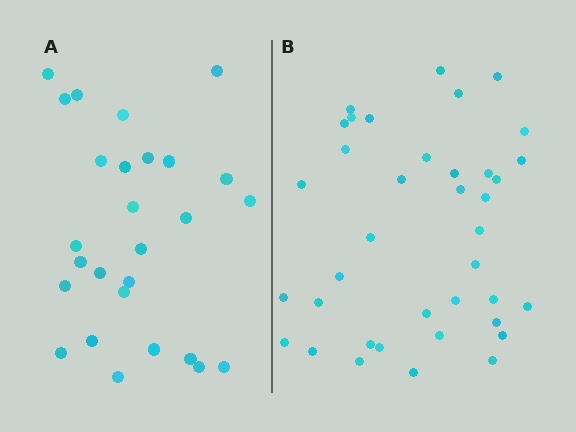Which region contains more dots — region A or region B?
Region B (the right region) has more dots.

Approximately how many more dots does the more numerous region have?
Region B has roughly 12 or so more dots than region A.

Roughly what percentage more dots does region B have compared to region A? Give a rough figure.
About 40% more.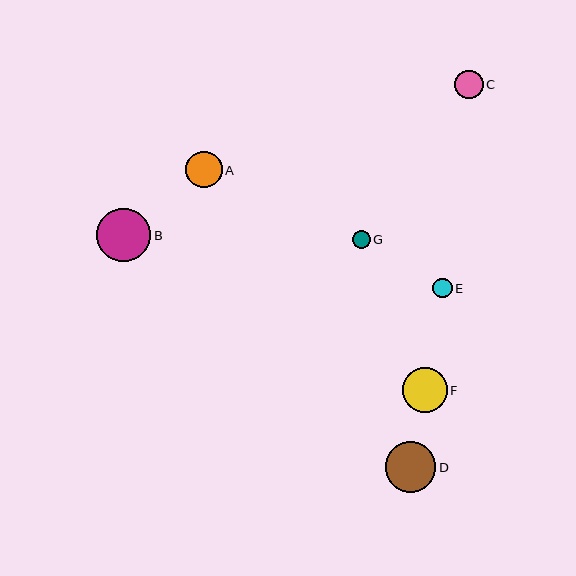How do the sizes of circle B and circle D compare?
Circle B and circle D are approximately the same size.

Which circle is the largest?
Circle B is the largest with a size of approximately 54 pixels.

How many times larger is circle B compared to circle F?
Circle B is approximately 1.2 times the size of circle F.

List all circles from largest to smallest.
From largest to smallest: B, D, F, A, C, E, G.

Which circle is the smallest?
Circle G is the smallest with a size of approximately 18 pixels.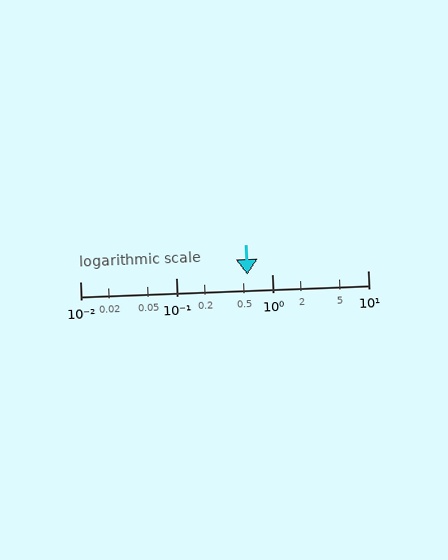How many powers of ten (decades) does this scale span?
The scale spans 3 decades, from 0.01 to 10.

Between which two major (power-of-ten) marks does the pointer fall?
The pointer is between 0.1 and 1.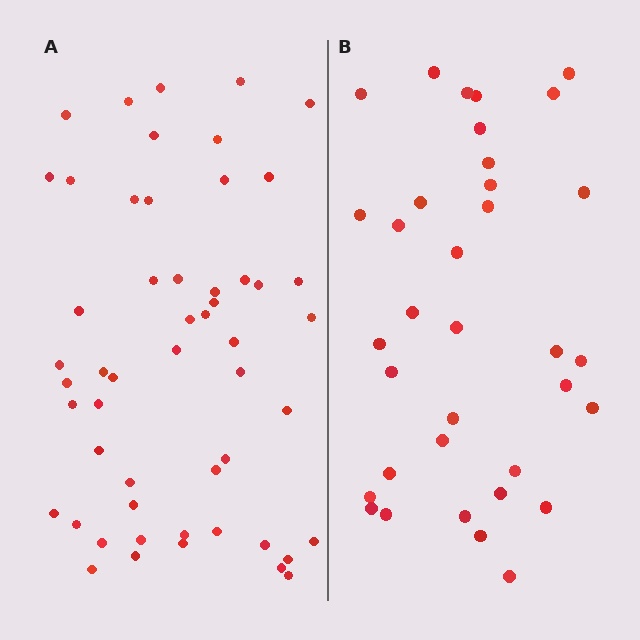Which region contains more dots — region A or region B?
Region A (the left region) has more dots.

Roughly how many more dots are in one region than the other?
Region A has approximately 20 more dots than region B.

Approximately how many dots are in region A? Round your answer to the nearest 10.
About 50 dots. (The exact count is 53, which rounds to 50.)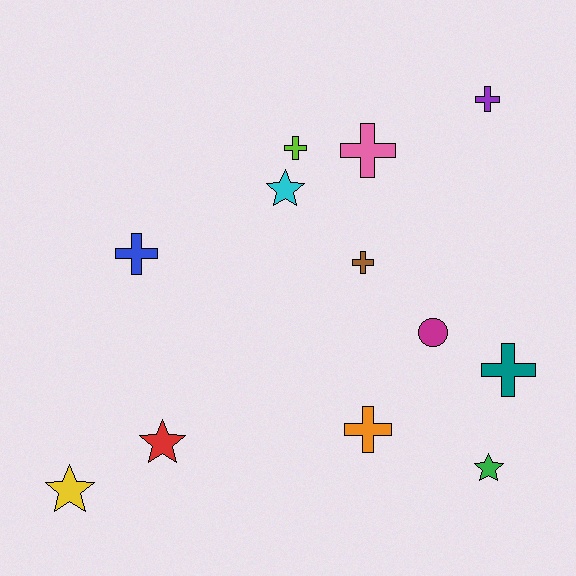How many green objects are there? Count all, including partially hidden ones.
There is 1 green object.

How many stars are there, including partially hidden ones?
There are 4 stars.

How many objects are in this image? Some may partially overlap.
There are 12 objects.